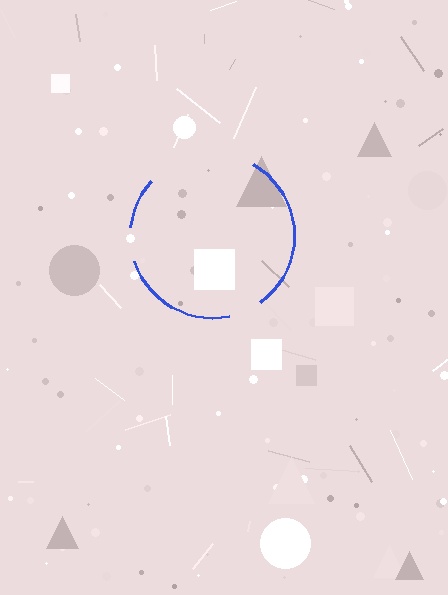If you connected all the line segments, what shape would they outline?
They would outline a circle.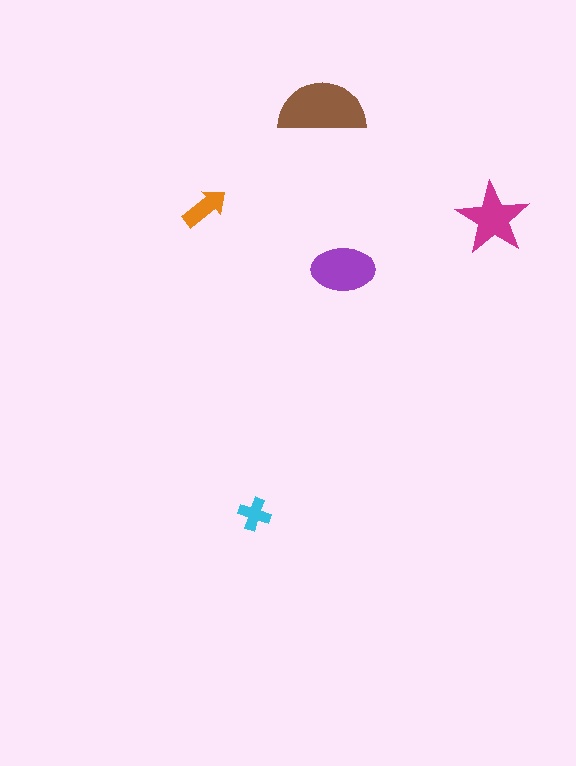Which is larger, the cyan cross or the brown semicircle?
The brown semicircle.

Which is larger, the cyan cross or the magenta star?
The magenta star.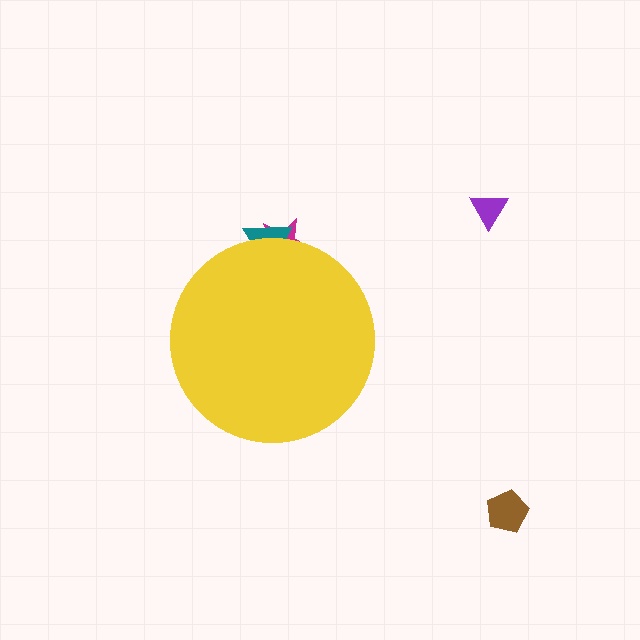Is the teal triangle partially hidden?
Yes, the teal triangle is partially hidden behind the yellow circle.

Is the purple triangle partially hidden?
No, the purple triangle is fully visible.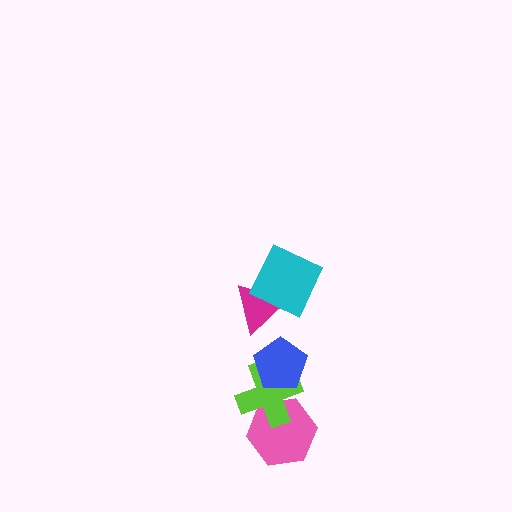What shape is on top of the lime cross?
The blue pentagon is on top of the lime cross.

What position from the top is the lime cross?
The lime cross is 4th from the top.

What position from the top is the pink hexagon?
The pink hexagon is 5th from the top.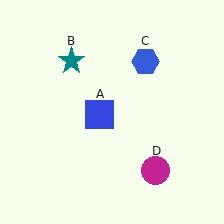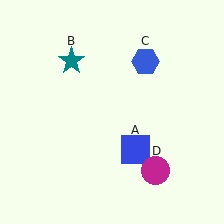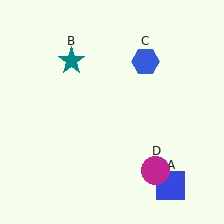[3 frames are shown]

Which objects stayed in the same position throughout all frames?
Teal star (object B) and blue hexagon (object C) and magenta circle (object D) remained stationary.